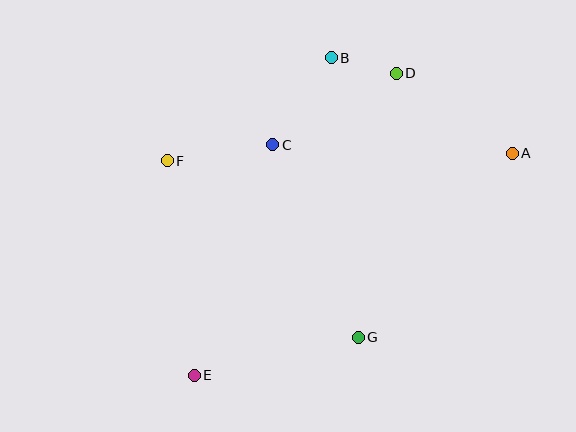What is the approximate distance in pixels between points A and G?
The distance between A and G is approximately 240 pixels.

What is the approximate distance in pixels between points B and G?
The distance between B and G is approximately 281 pixels.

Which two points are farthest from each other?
Points A and E are farthest from each other.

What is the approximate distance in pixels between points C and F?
The distance between C and F is approximately 107 pixels.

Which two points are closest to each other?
Points B and D are closest to each other.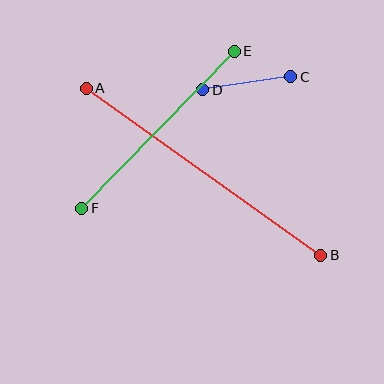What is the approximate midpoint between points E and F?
The midpoint is at approximately (158, 130) pixels.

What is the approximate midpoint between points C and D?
The midpoint is at approximately (247, 83) pixels.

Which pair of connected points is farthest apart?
Points A and B are farthest apart.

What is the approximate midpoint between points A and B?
The midpoint is at approximately (203, 172) pixels.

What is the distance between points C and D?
The distance is approximately 89 pixels.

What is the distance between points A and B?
The distance is approximately 288 pixels.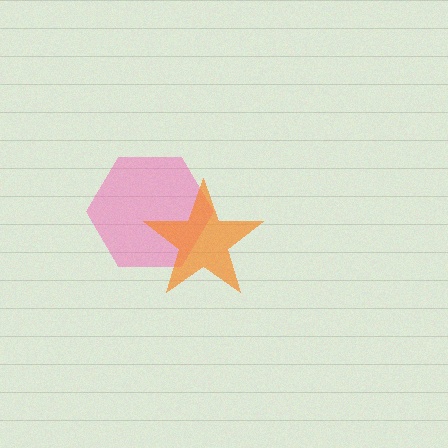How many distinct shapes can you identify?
There are 2 distinct shapes: a pink hexagon, an orange star.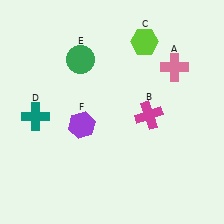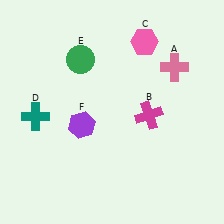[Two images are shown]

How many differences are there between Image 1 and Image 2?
There is 1 difference between the two images.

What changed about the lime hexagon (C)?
In Image 1, C is lime. In Image 2, it changed to pink.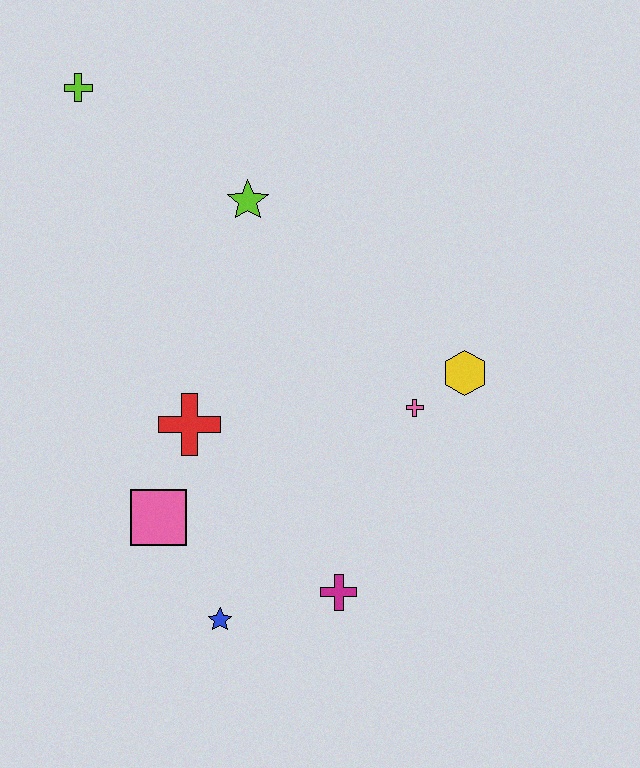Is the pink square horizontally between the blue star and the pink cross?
No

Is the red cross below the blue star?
No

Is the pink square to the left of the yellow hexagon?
Yes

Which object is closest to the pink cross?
The yellow hexagon is closest to the pink cross.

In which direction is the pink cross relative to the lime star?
The pink cross is below the lime star.